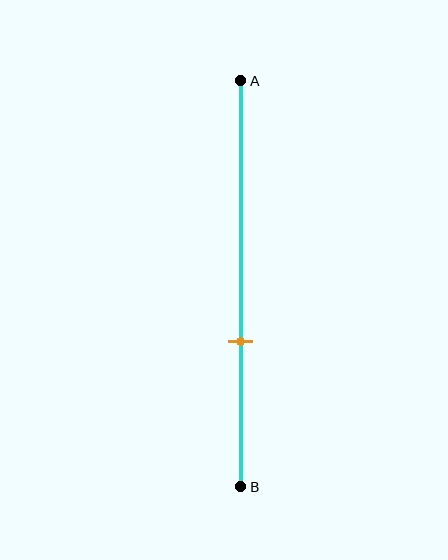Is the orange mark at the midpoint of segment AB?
No, the mark is at about 65% from A, not at the 50% midpoint.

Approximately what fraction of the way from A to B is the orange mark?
The orange mark is approximately 65% of the way from A to B.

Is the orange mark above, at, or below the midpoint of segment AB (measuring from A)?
The orange mark is below the midpoint of segment AB.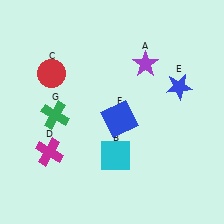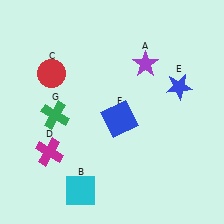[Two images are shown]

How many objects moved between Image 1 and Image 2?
1 object moved between the two images.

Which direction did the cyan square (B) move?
The cyan square (B) moved left.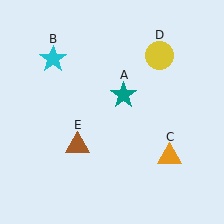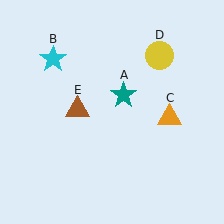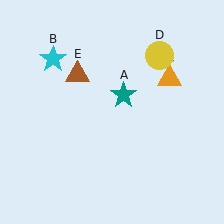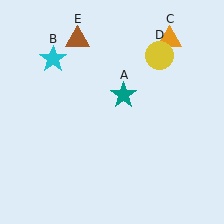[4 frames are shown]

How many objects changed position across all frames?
2 objects changed position: orange triangle (object C), brown triangle (object E).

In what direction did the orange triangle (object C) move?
The orange triangle (object C) moved up.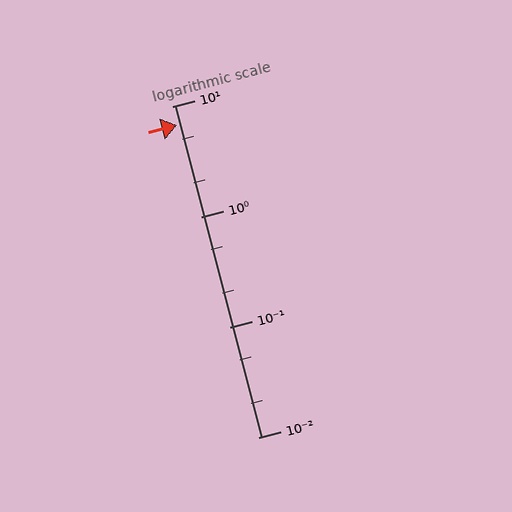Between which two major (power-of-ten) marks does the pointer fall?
The pointer is between 1 and 10.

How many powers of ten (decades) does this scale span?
The scale spans 3 decades, from 0.01 to 10.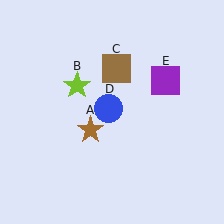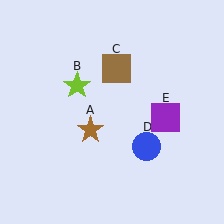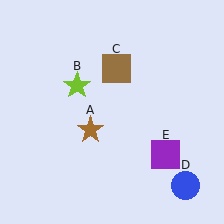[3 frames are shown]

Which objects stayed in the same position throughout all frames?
Brown star (object A) and lime star (object B) and brown square (object C) remained stationary.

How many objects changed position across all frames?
2 objects changed position: blue circle (object D), purple square (object E).